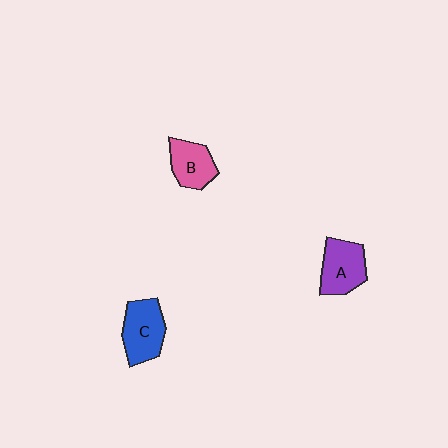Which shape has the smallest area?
Shape B (pink).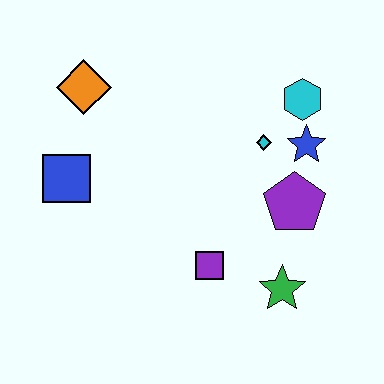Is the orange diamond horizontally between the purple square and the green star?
No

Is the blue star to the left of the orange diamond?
No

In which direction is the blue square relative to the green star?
The blue square is to the left of the green star.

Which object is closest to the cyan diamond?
The blue star is closest to the cyan diamond.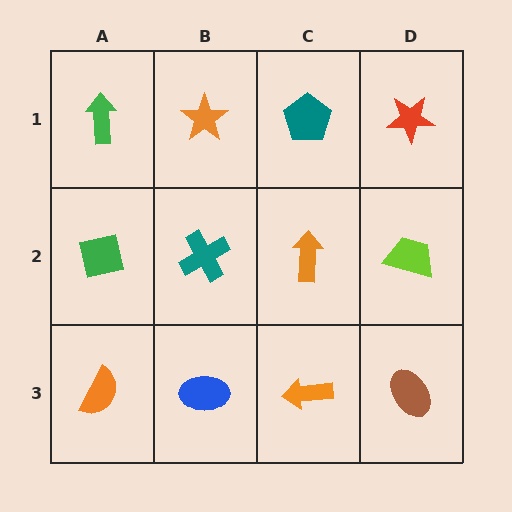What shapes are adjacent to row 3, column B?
A teal cross (row 2, column B), an orange semicircle (row 3, column A), an orange arrow (row 3, column C).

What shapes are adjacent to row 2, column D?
A red star (row 1, column D), a brown ellipse (row 3, column D), an orange arrow (row 2, column C).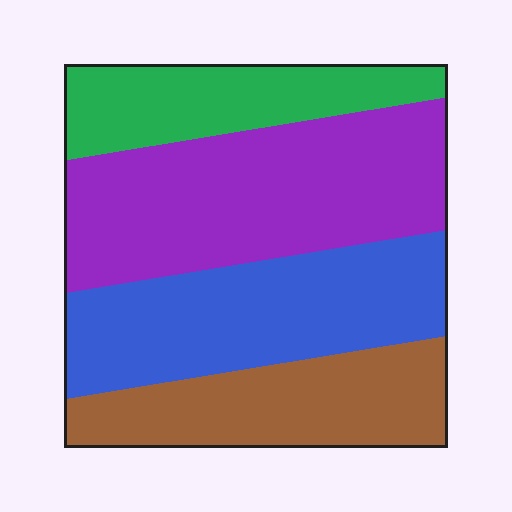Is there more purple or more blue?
Purple.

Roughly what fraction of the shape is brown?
Brown takes up about one fifth (1/5) of the shape.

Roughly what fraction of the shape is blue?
Blue covers 28% of the shape.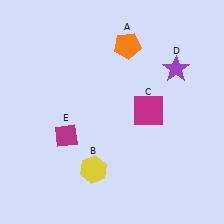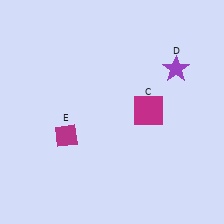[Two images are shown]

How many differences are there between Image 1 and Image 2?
There are 2 differences between the two images.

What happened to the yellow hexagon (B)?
The yellow hexagon (B) was removed in Image 2. It was in the bottom-left area of Image 1.